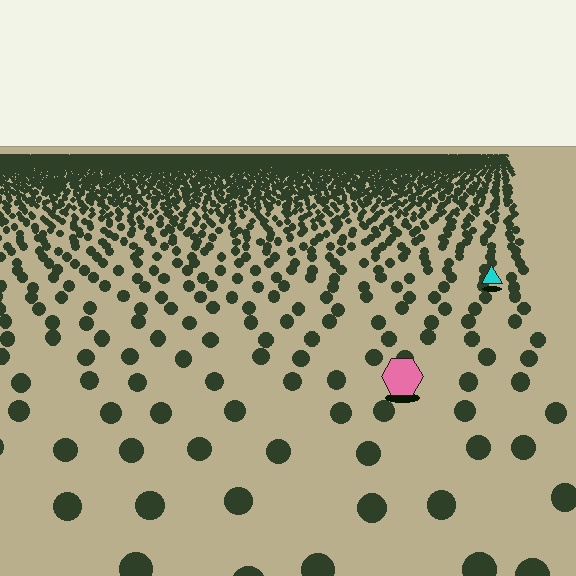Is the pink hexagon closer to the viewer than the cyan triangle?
Yes. The pink hexagon is closer — you can tell from the texture gradient: the ground texture is coarser near it.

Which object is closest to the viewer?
The pink hexagon is closest. The texture marks near it are larger and more spread out.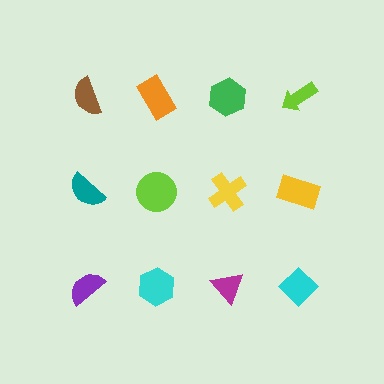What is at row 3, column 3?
A magenta triangle.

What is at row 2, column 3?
A yellow cross.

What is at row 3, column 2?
A cyan hexagon.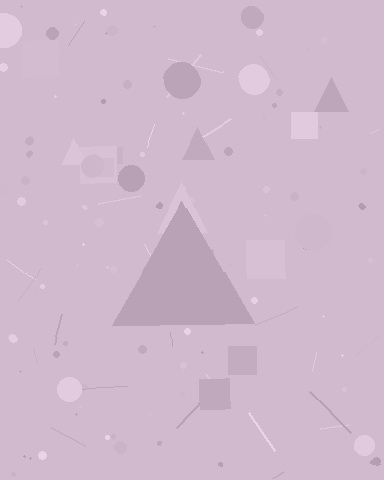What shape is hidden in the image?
A triangle is hidden in the image.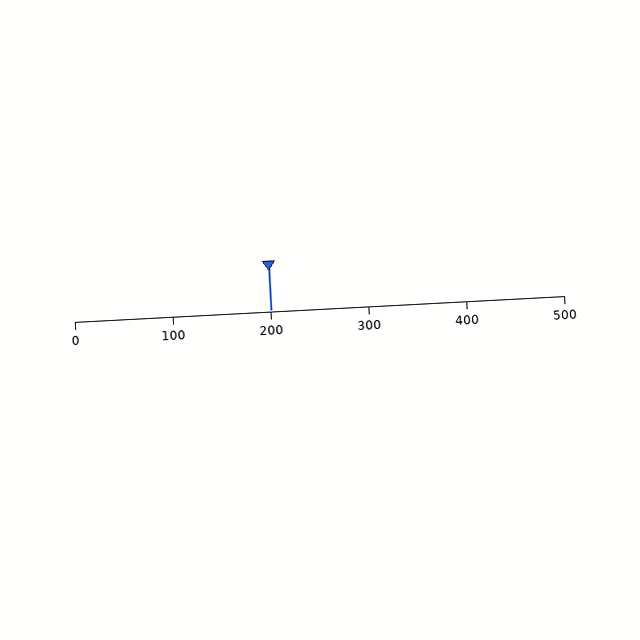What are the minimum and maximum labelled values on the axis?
The axis runs from 0 to 500.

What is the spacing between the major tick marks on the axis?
The major ticks are spaced 100 apart.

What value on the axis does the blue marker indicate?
The marker indicates approximately 200.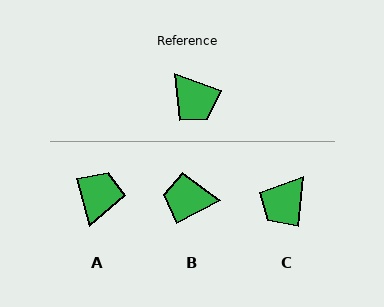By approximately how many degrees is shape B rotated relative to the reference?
Approximately 132 degrees clockwise.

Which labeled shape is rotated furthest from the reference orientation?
B, about 132 degrees away.